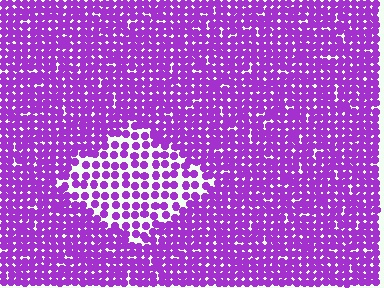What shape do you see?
I see a diamond.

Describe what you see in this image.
The image contains small purple elements arranged at two different densities. A diamond-shaped region is visible where the elements are less densely packed than the surrounding area.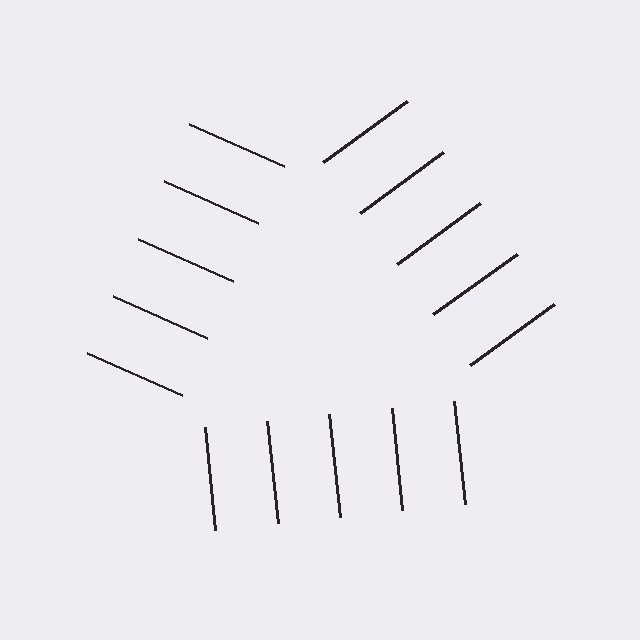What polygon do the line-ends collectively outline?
An illusory triangle — the line segments terminate on its edges but no continuous stroke is drawn.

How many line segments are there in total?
15 — 5 along each of the 3 edges.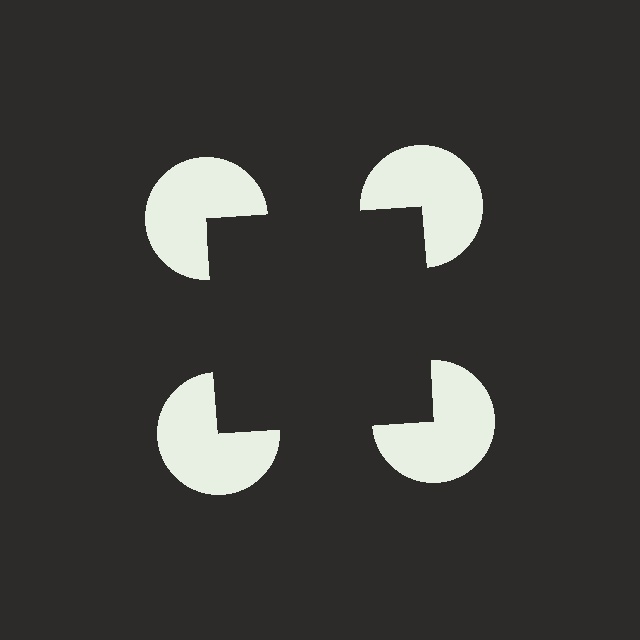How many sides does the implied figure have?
4 sides.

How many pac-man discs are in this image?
There are 4 — one at each vertex of the illusory square.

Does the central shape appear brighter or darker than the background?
It typically appears slightly darker than the background, even though no actual brightness change is drawn.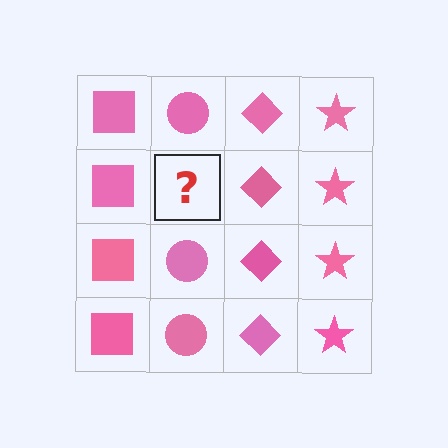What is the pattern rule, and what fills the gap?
The rule is that each column has a consistent shape. The gap should be filled with a pink circle.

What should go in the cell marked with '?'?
The missing cell should contain a pink circle.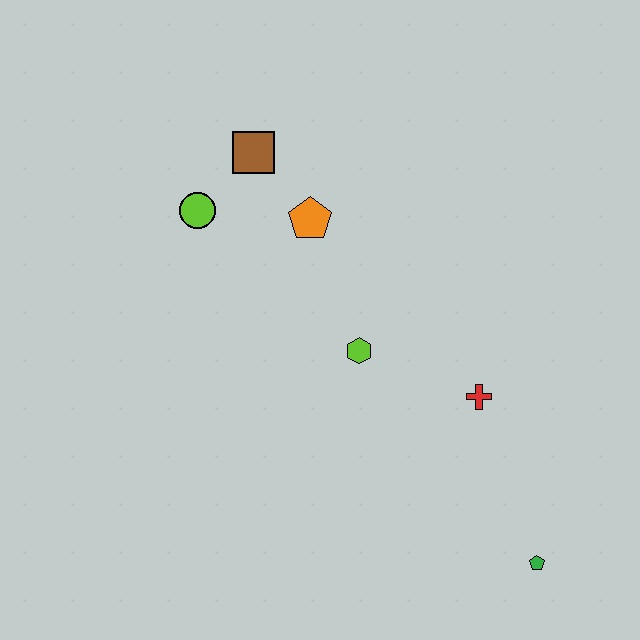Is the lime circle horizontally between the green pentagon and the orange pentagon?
No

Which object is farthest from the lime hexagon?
The green pentagon is farthest from the lime hexagon.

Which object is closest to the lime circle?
The brown square is closest to the lime circle.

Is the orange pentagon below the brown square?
Yes